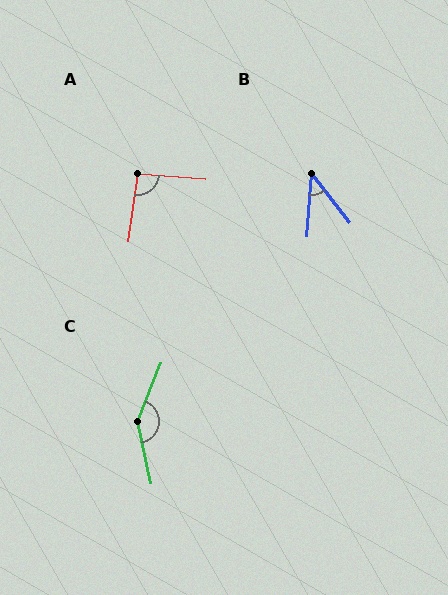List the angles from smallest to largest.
B (42°), A (94°), C (146°).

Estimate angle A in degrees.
Approximately 94 degrees.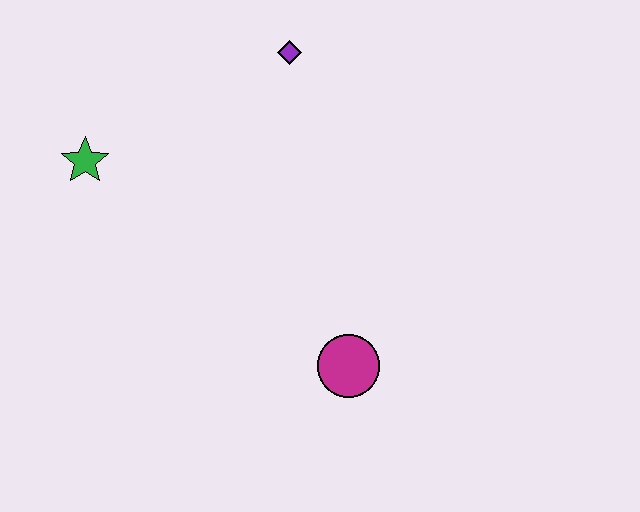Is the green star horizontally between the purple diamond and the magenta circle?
No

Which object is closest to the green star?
The purple diamond is closest to the green star.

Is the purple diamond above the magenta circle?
Yes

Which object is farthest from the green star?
The magenta circle is farthest from the green star.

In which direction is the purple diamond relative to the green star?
The purple diamond is to the right of the green star.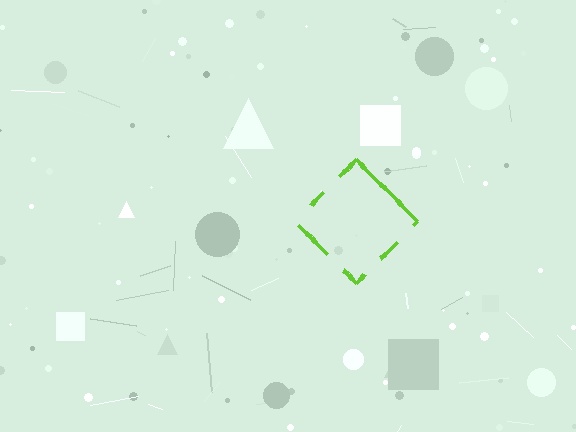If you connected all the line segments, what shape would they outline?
They would outline a diamond.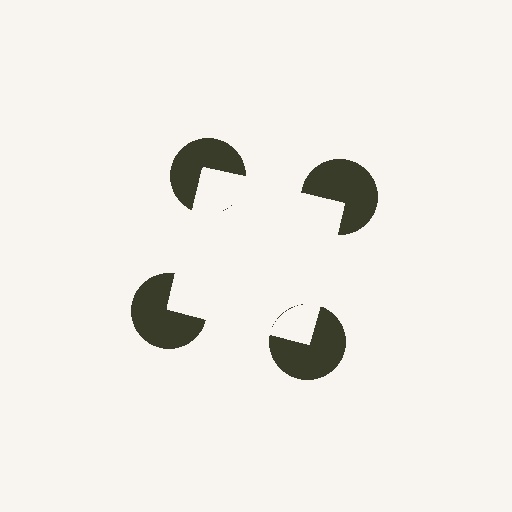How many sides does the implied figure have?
4 sides.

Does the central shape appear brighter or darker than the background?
It typically appears slightly brighter than the background, even though no actual brightness change is drawn.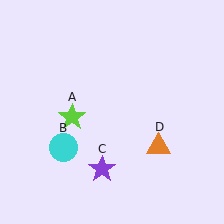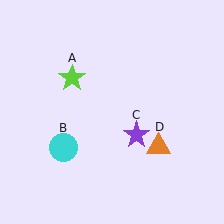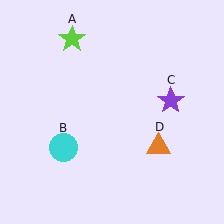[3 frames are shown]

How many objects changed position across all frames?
2 objects changed position: lime star (object A), purple star (object C).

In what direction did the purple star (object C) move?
The purple star (object C) moved up and to the right.